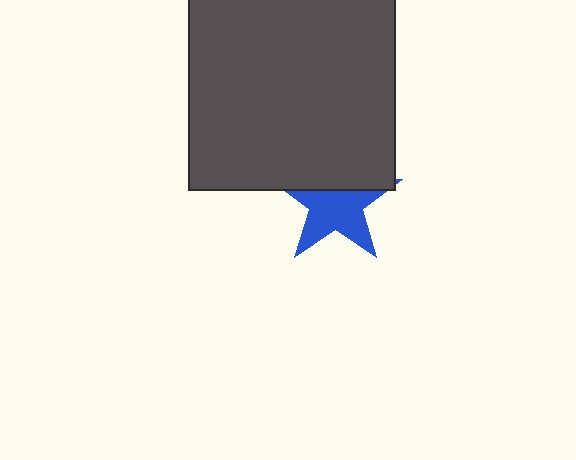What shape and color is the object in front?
The object in front is a dark gray rectangle.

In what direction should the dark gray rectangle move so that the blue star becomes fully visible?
The dark gray rectangle should move up. That is the shortest direction to clear the overlap and leave the blue star fully visible.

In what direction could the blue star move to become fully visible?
The blue star could move down. That would shift it out from behind the dark gray rectangle entirely.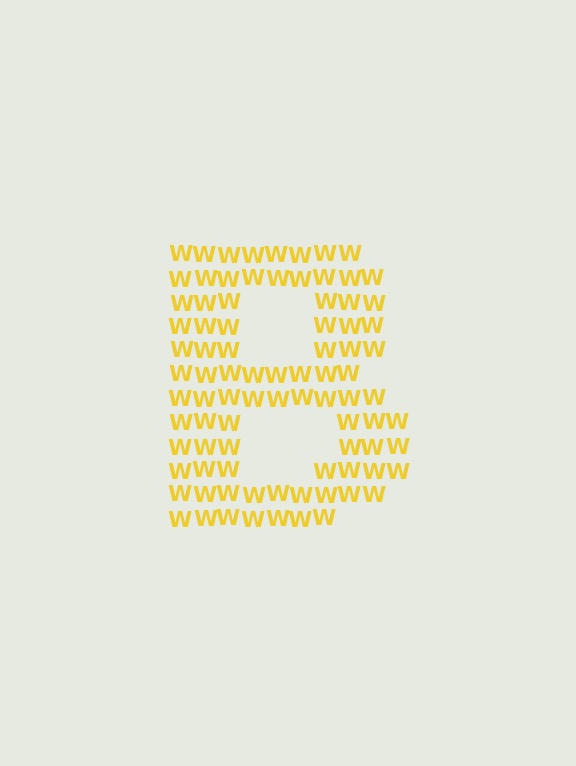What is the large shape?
The large shape is the letter B.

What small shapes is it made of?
It is made of small letter W's.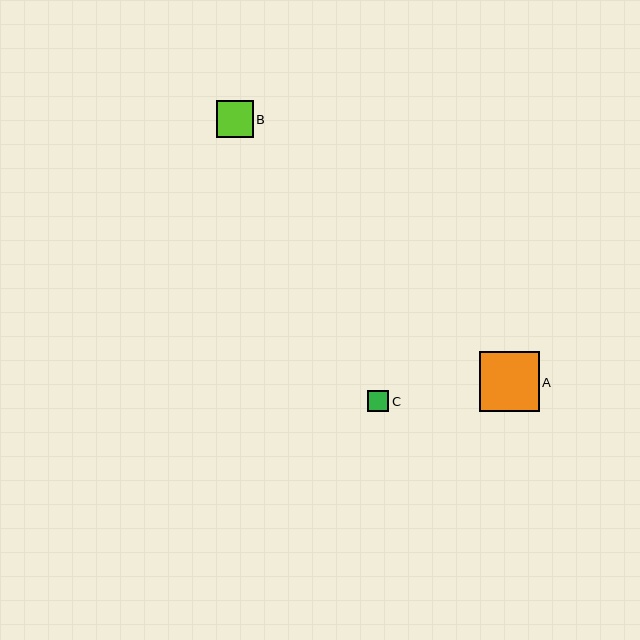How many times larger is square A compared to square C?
Square A is approximately 2.8 times the size of square C.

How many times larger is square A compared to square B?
Square A is approximately 1.6 times the size of square B.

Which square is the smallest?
Square C is the smallest with a size of approximately 21 pixels.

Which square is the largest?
Square A is the largest with a size of approximately 60 pixels.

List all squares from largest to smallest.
From largest to smallest: A, B, C.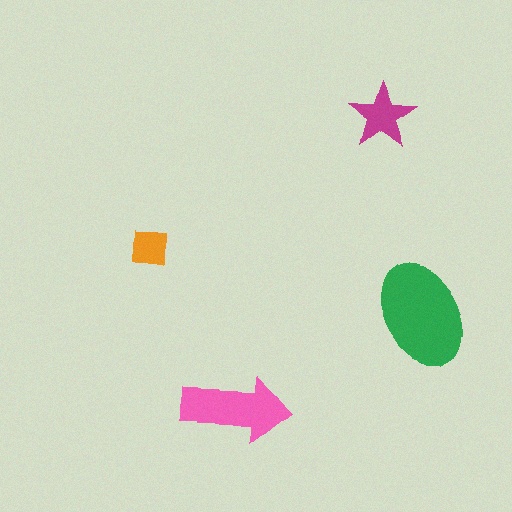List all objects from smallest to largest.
The orange square, the magenta star, the pink arrow, the green ellipse.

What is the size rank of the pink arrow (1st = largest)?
2nd.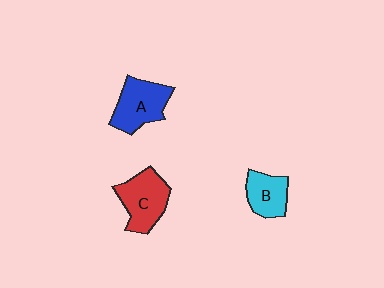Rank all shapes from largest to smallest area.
From largest to smallest: C (red), A (blue), B (cyan).